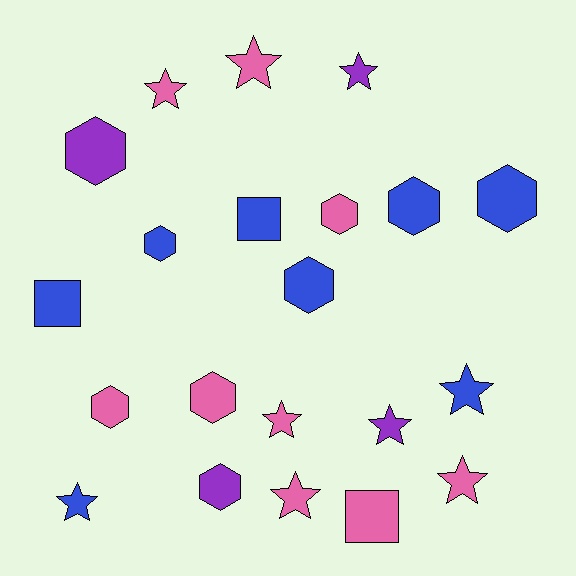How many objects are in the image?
There are 21 objects.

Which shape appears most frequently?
Hexagon, with 9 objects.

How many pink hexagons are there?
There are 3 pink hexagons.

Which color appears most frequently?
Pink, with 9 objects.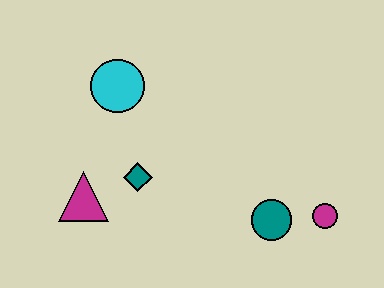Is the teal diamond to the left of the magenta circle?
Yes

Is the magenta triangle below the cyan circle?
Yes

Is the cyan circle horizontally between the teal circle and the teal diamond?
No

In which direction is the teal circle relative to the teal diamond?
The teal circle is to the right of the teal diamond.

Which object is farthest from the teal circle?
The cyan circle is farthest from the teal circle.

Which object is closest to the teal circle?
The magenta circle is closest to the teal circle.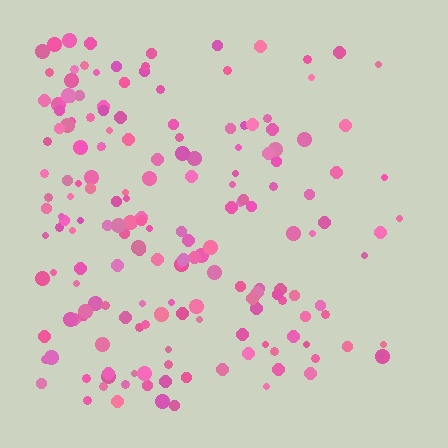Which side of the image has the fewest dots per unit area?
The right.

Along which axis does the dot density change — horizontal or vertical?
Horizontal.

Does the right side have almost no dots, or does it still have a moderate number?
Still a moderate number, just noticeably fewer than the left.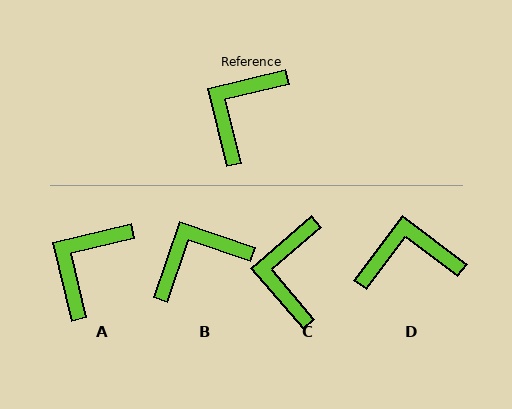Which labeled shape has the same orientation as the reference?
A.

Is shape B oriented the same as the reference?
No, it is off by about 32 degrees.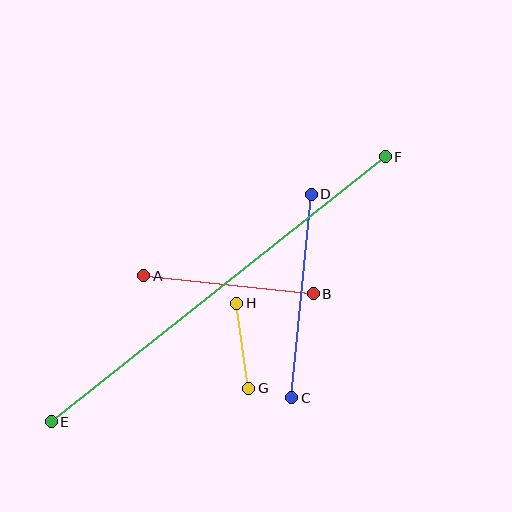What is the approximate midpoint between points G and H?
The midpoint is at approximately (243, 346) pixels.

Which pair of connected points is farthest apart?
Points E and F are farthest apart.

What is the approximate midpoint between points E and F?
The midpoint is at approximately (218, 289) pixels.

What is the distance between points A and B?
The distance is approximately 171 pixels.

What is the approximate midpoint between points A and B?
The midpoint is at approximately (229, 285) pixels.